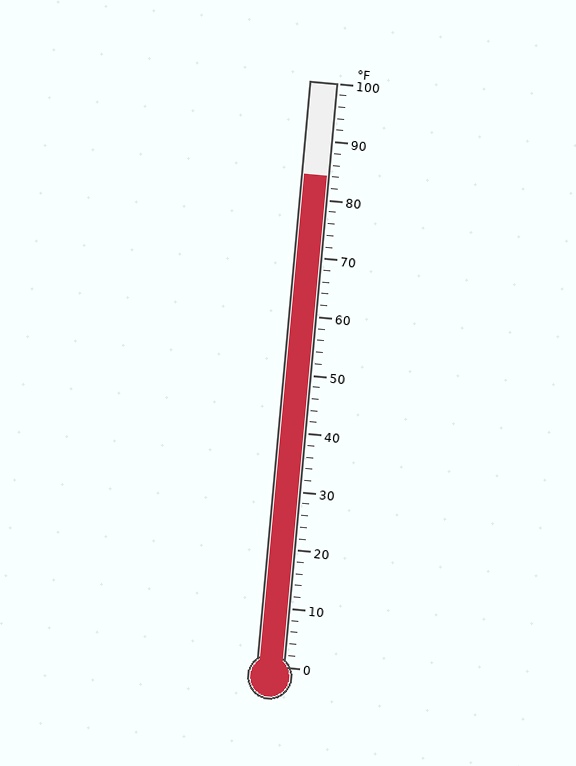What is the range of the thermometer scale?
The thermometer scale ranges from 0°F to 100°F.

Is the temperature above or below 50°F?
The temperature is above 50°F.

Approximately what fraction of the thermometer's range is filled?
The thermometer is filled to approximately 85% of its range.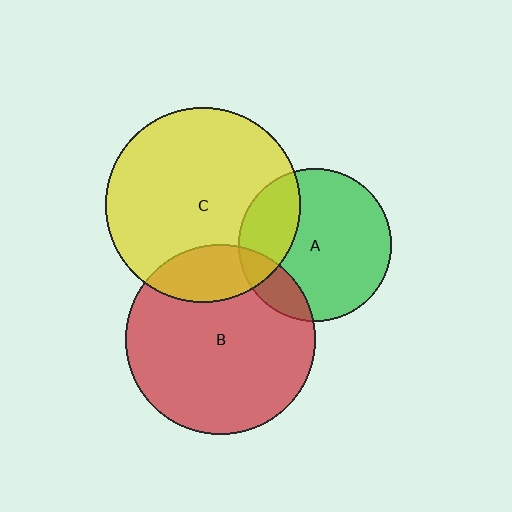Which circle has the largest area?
Circle C (yellow).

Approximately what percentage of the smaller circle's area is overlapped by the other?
Approximately 15%.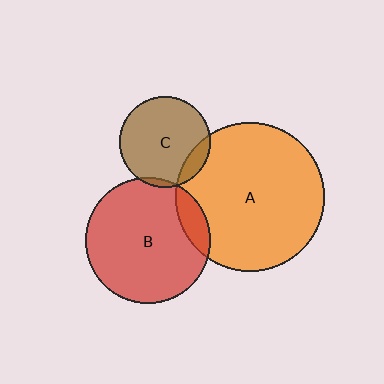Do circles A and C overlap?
Yes.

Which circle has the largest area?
Circle A (orange).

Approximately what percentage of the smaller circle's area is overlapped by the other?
Approximately 10%.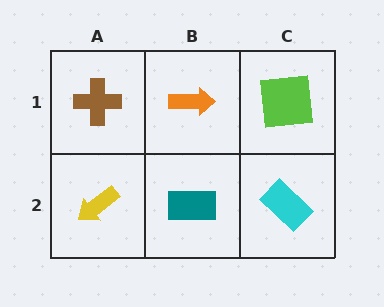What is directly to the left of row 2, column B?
A yellow arrow.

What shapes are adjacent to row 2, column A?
A brown cross (row 1, column A), a teal rectangle (row 2, column B).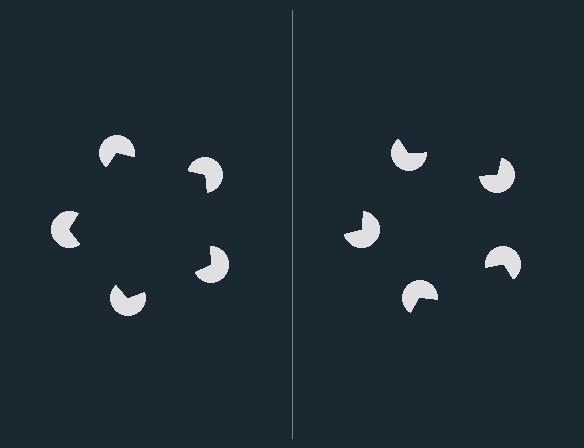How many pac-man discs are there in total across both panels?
10 — 5 on each side.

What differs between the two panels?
The pac-man discs are positioned identically on both sides; only the wedge orientations differ. On the left they align to a pentagon; on the right they are misaligned.